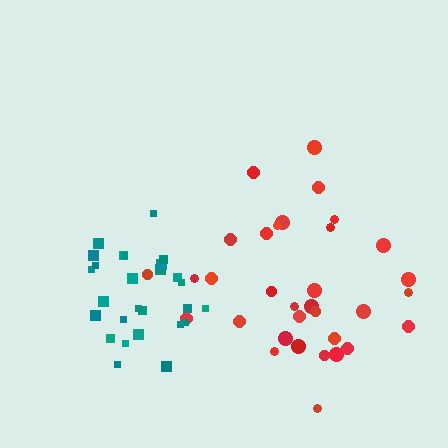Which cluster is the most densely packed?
Teal.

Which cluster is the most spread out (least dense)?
Red.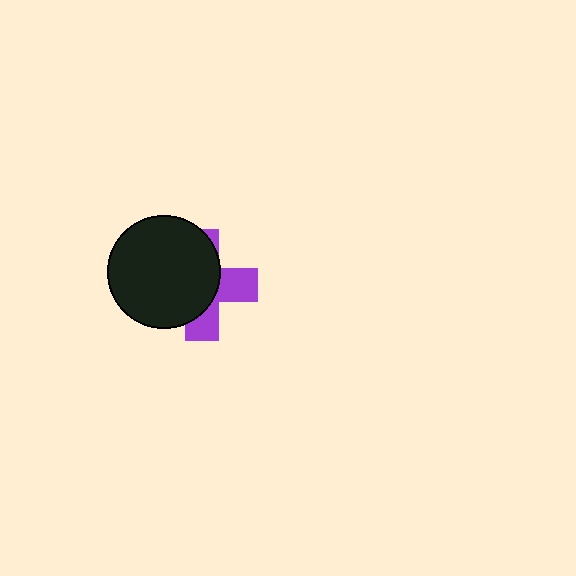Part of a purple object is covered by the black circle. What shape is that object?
It is a cross.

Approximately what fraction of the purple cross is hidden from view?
Roughly 61% of the purple cross is hidden behind the black circle.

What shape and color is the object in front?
The object in front is a black circle.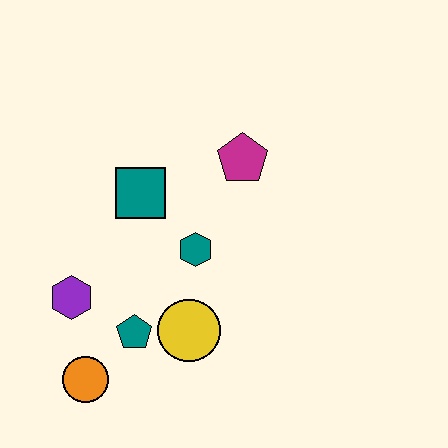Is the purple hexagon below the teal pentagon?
No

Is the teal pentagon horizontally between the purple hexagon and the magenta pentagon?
Yes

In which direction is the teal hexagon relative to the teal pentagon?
The teal hexagon is above the teal pentagon.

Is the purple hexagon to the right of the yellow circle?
No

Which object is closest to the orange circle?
The teal pentagon is closest to the orange circle.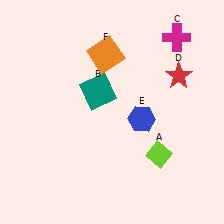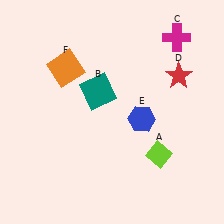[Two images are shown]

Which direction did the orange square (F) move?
The orange square (F) moved left.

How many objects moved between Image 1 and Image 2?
1 object moved between the two images.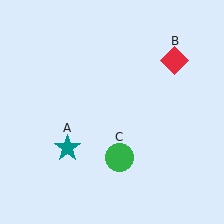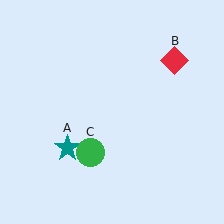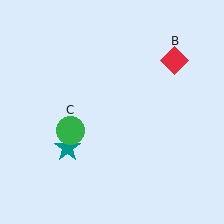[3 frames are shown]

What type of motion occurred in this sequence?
The green circle (object C) rotated clockwise around the center of the scene.